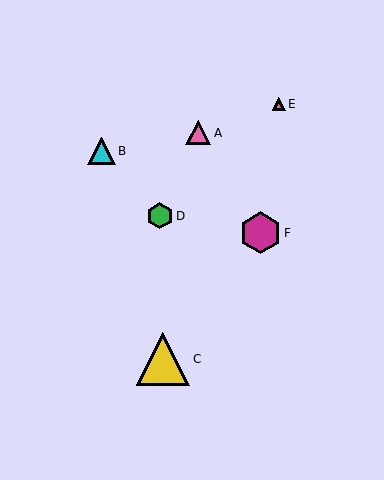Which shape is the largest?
The yellow triangle (labeled C) is the largest.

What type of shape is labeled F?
Shape F is a magenta hexagon.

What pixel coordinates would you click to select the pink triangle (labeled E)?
Click at (279, 104) to select the pink triangle E.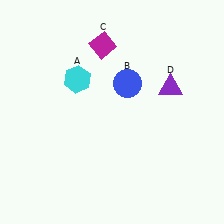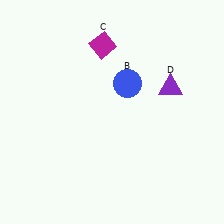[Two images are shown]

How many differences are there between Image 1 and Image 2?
There is 1 difference between the two images.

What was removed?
The cyan hexagon (A) was removed in Image 2.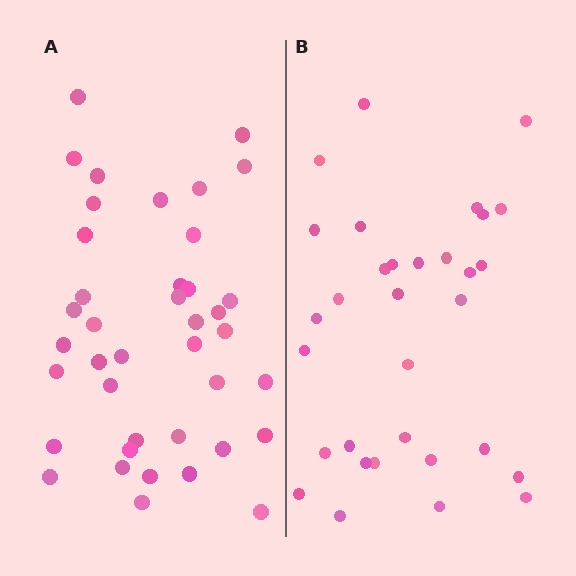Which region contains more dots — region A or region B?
Region A (the left region) has more dots.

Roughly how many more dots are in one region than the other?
Region A has roughly 8 or so more dots than region B.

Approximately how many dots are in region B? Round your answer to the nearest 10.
About 30 dots. (The exact count is 32, which rounds to 30.)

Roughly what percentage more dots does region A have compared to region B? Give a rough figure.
About 25% more.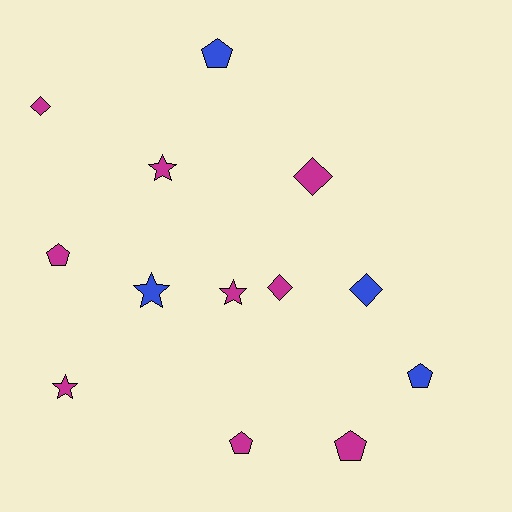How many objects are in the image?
There are 13 objects.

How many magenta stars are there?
There are 3 magenta stars.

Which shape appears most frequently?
Pentagon, with 5 objects.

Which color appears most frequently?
Magenta, with 9 objects.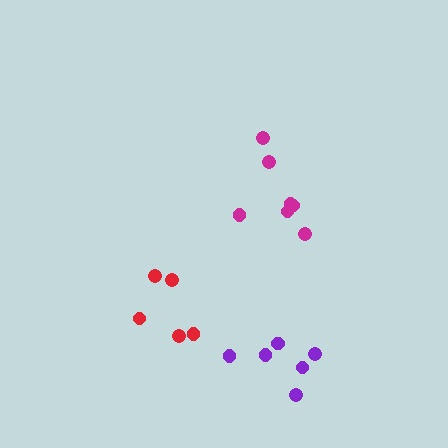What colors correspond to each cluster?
The clusters are colored: purple, magenta, red.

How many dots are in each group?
Group 1: 6 dots, Group 2: 7 dots, Group 3: 5 dots (18 total).